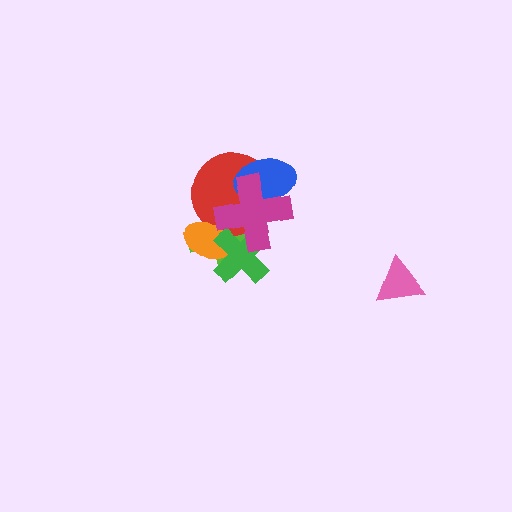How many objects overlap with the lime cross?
4 objects overlap with the lime cross.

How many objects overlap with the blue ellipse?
2 objects overlap with the blue ellipse.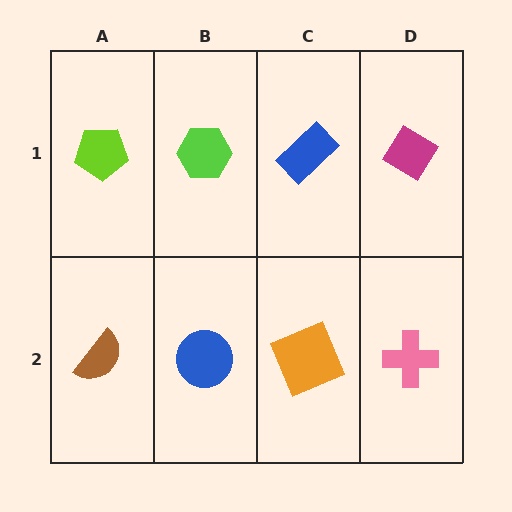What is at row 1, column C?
A blue rectangle.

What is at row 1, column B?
A lime hexagon.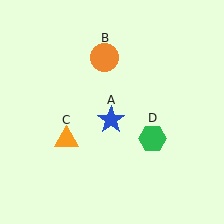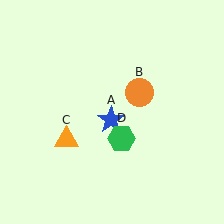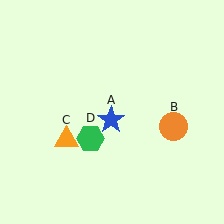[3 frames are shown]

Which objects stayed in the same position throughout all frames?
Blue star (object A) and orange triangle (object C) remained stationary.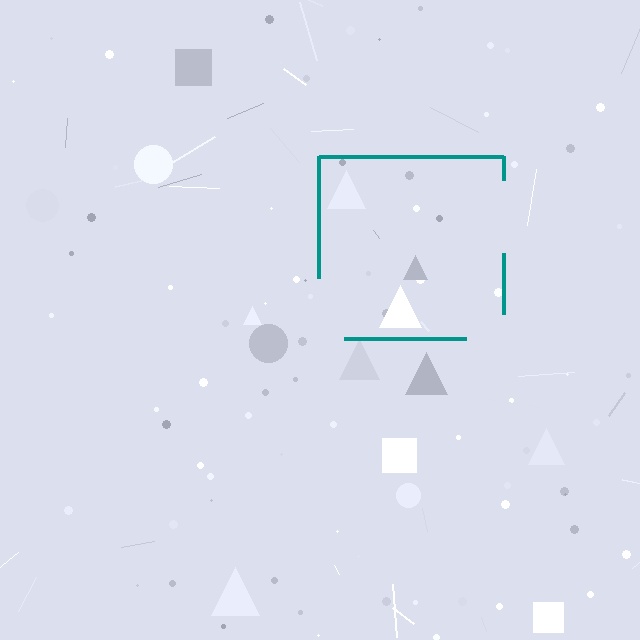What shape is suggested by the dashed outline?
The dashed outline suggests a square.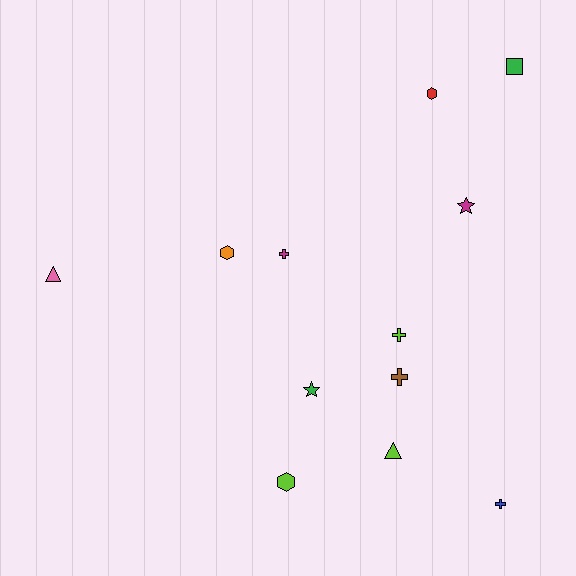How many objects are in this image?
There are 12 objects.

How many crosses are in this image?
There are 4 crosses.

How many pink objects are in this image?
There is 1 pink object.